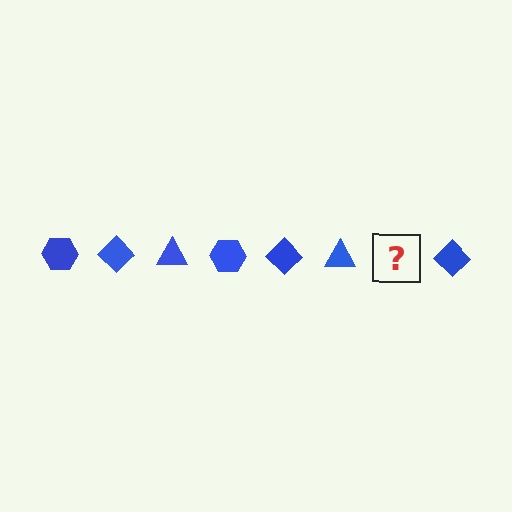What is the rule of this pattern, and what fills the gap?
The rule is that the pattern cycles through hexagon, diamond, triangle shapes in blue. The gap should be filled with a blue hexagon.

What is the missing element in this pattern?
The missing element is a blue hexagon.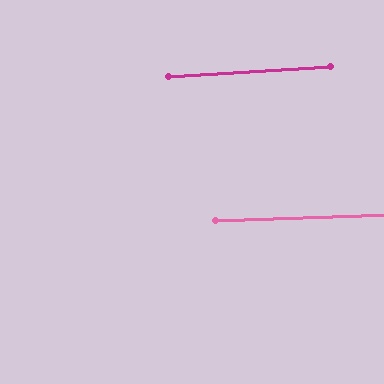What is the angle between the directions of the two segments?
Approximately 1 degree.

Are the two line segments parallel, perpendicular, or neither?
Parallel — their directions differ by only 1.2°.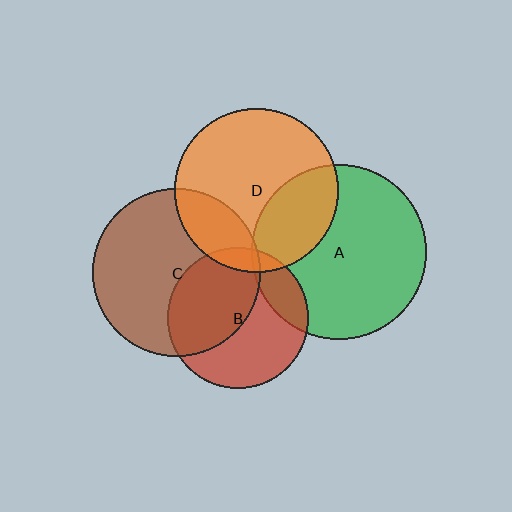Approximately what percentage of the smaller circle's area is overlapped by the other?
Approximately 15%.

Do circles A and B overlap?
Yes.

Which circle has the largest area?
Circle A (green).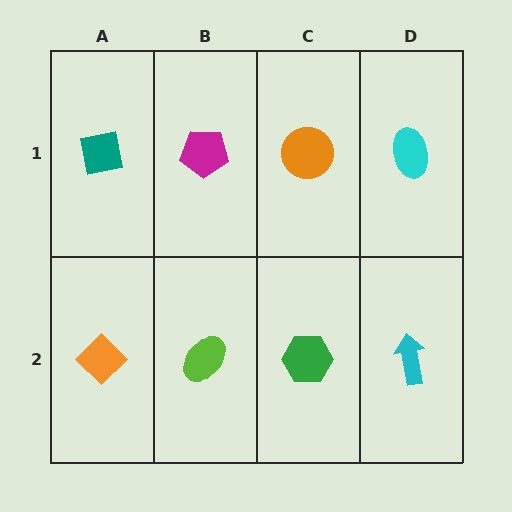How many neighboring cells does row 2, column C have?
3.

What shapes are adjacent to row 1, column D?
A cyan arrow (row 2, column D), an orange circle (row 1, column C).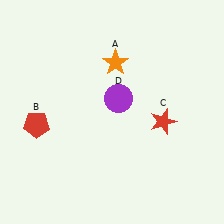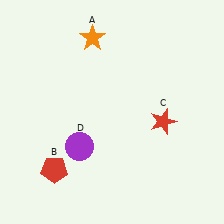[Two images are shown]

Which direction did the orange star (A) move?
The orange star (A) moved up.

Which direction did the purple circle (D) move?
The purple circle (D) moved down.